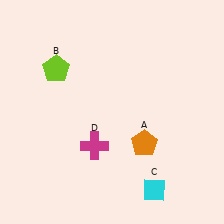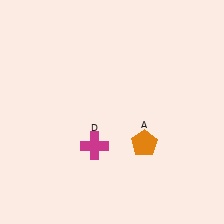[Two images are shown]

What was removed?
The lime pentagon (B), the cyan diamond (C) were removed in Image 2.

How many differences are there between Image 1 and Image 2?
There are 2 differences between the two images.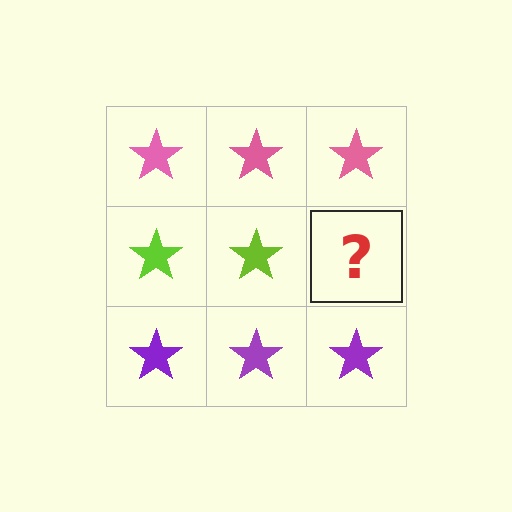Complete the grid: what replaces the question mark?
The question mark should be replaced with a lime star.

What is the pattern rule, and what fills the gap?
The rule is that each row has a consistent color. The gap should be filled with a lime star.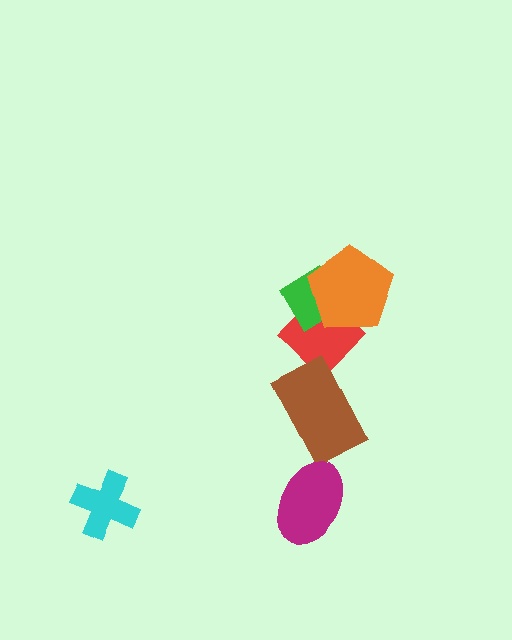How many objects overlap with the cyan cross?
0 objects overlap with the cyan cross.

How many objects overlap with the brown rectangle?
1 object overlaps with the brown rectangle.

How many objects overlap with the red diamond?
3 objects overlap with the red diamond.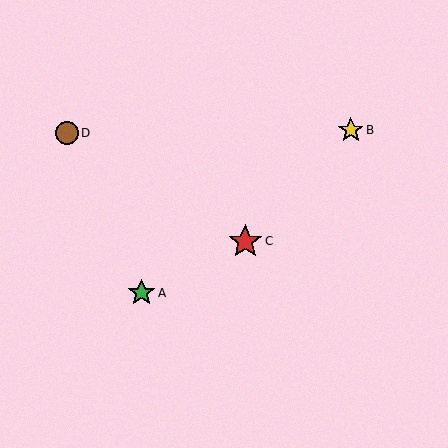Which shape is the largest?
The red star (labeled C) is the largest.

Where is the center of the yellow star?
The center of the yellow star is at (351, 130).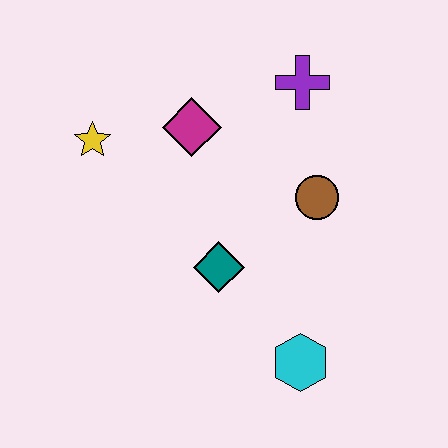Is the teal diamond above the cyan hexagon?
Yes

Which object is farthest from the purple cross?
The cyan hexagon is farthest from the purple cross.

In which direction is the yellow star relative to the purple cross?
The yellow star is to the left of the purple cross.